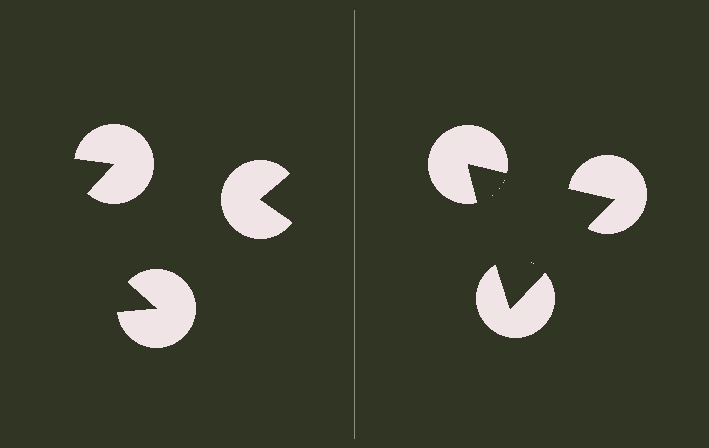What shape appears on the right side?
An illusory triangle.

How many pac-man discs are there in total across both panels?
6 — 3 on each side.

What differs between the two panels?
The pac-man discs are positioned identically on both sides; only the wedge orientations differ. On the right they align to a triangle; on the left they are misaligned.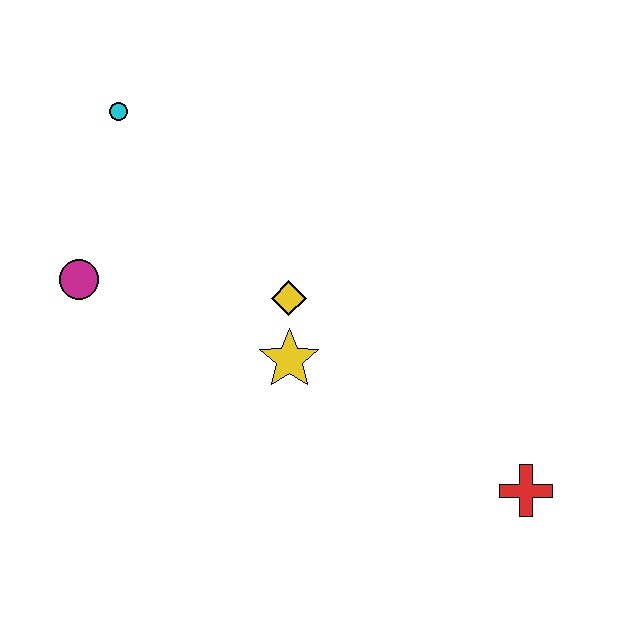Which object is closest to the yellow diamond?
The yellow star is closest to the yellow diamond.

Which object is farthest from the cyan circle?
The red cross is farthest from the cyan circle.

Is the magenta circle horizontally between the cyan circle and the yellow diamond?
No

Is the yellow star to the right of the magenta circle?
Yes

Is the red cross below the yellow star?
Yes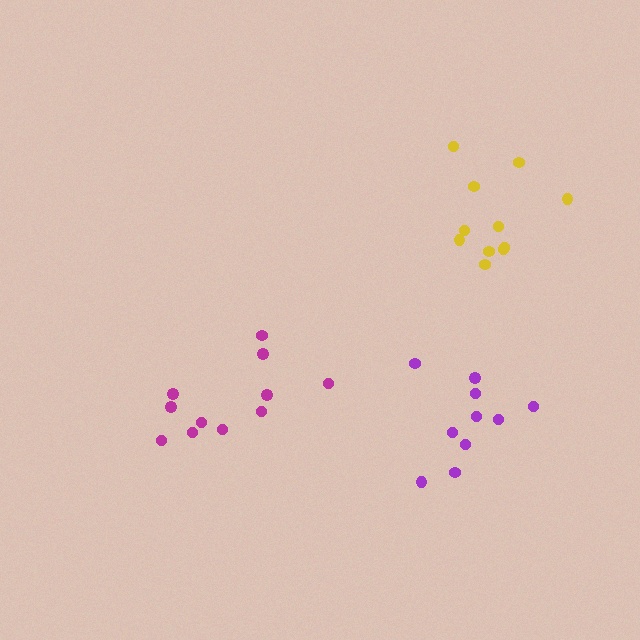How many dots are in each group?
Group 1: 11 dots, Group 2: 10 dots, Group 3: 11 dots (32 total).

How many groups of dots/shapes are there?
There are 3 groups.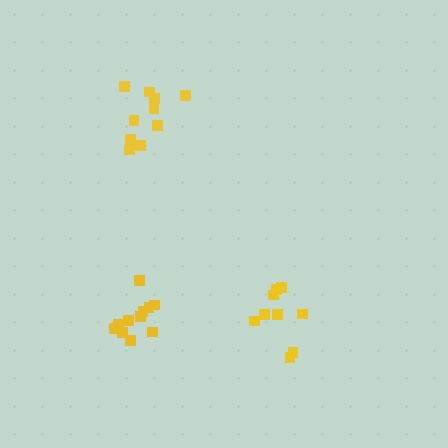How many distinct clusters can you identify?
There are 3 distinct clusters.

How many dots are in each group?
Group 1: 11 dots, Group 2: 9 dots, Group 3: 11 dots (31 total).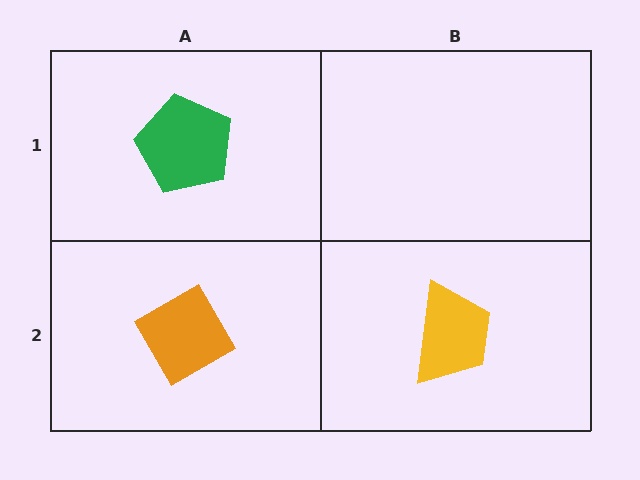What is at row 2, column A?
An orange diamond.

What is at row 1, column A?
A green pentagon.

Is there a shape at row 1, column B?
No, that cell is empty.